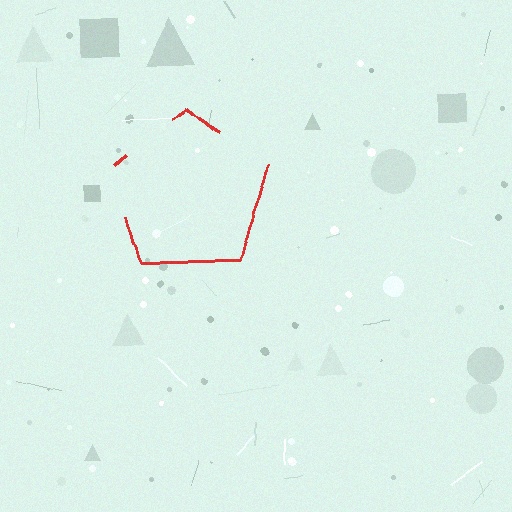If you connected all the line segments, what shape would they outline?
They would outline a pentagon.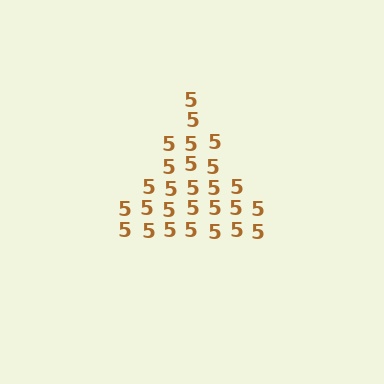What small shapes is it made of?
It is made of small digit 5's.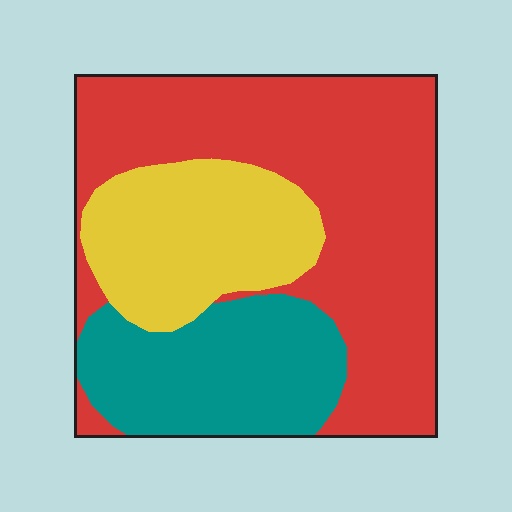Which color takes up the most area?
Red, at roughly 55%.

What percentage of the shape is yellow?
Yellow covers about 25% of the shape.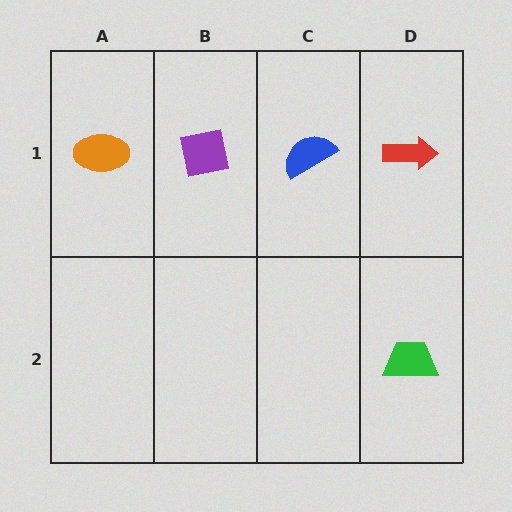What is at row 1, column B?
A purple square.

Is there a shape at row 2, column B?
No, that cell is empty.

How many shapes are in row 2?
1 shape.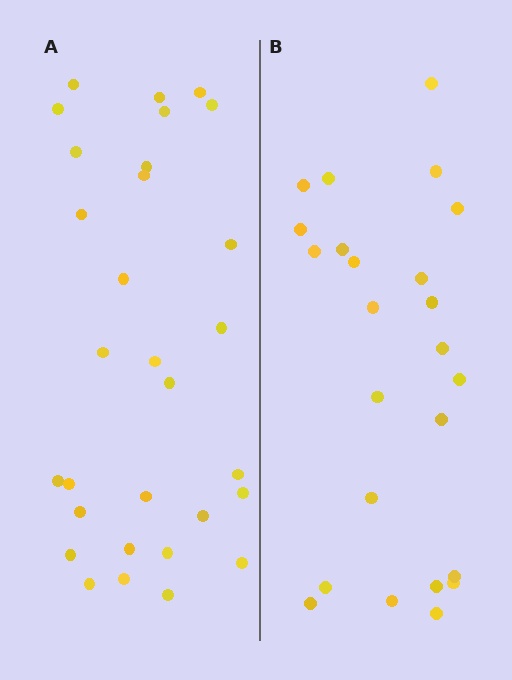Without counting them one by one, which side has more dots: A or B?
Region A (the left region) has more dots.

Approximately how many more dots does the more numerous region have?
Region A has about 6 more dots than region B.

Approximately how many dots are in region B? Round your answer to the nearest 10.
About 20 dots. (The exact count is 24, which rounds to 20.)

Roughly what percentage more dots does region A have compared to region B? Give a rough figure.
About 25% more.